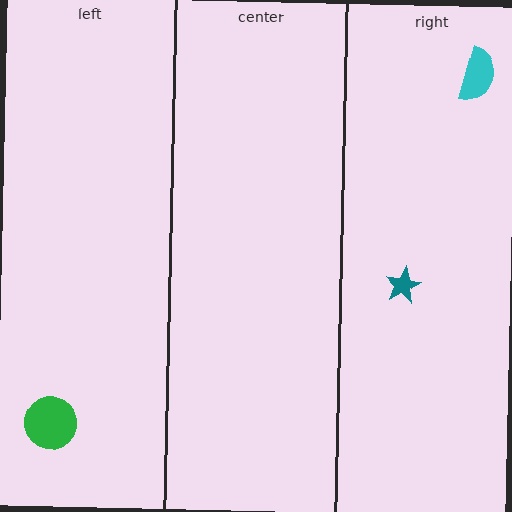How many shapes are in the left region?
1.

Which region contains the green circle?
The left region.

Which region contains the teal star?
The right region.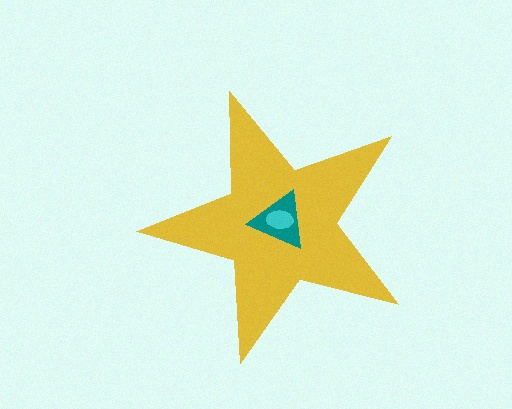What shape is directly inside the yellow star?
The teal triangle.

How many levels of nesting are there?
3.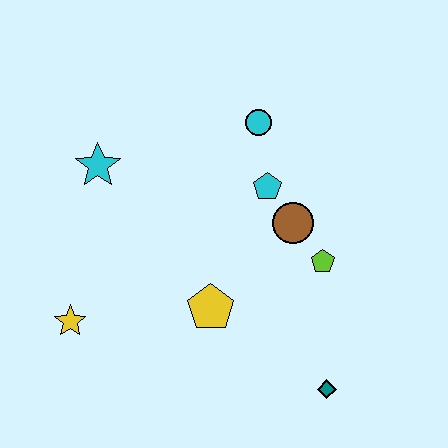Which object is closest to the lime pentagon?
The brown circle is closest to the lime pentagon.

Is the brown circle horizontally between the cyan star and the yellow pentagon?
No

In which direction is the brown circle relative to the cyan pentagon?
The brown circle is below the cyan pentagon.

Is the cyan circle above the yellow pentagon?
Yes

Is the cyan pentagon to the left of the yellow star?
No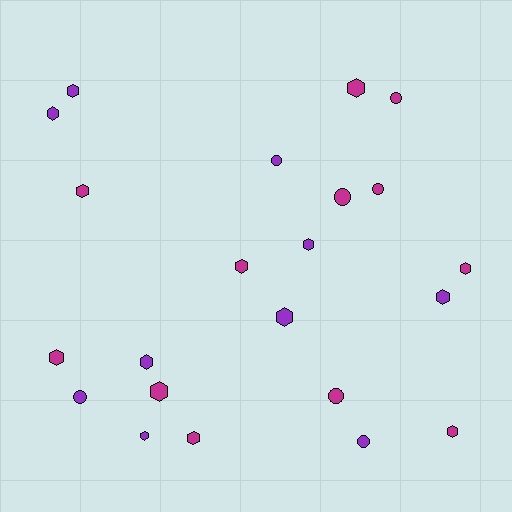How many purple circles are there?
There are 3 purple circles.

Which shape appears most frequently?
Hexagon, with 15 objects.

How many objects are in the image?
There are 22 objects.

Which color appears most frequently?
Magenta, with 12 objects.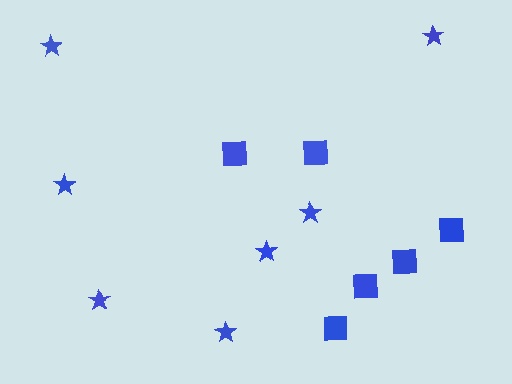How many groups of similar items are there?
There are 2 groups: one group of squares (6) and one group of stars (7).